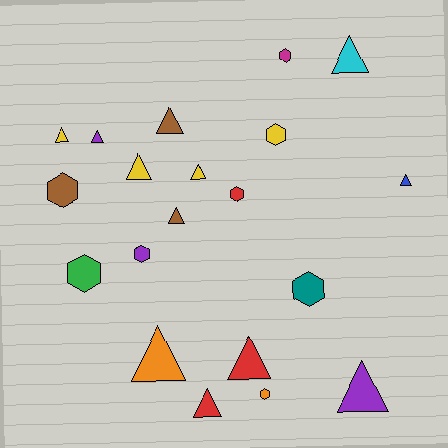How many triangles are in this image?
There are 12 triangles.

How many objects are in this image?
There are 20 objects.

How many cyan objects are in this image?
There is 1 cyan object.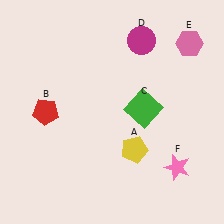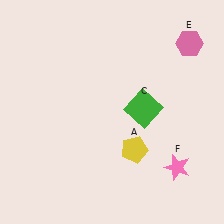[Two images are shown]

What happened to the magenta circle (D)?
The magenta circle (D) was removed in Image 2. It was in the top-right area of Image 1.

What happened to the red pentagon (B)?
The red pentagon (B) was removed in Image 2. It was in the bottom-left area of Image 1.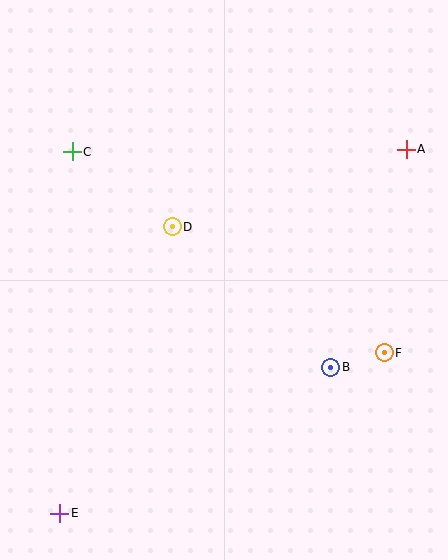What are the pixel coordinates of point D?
Point D is at (172, 227).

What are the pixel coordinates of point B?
Point B is at (331, 367).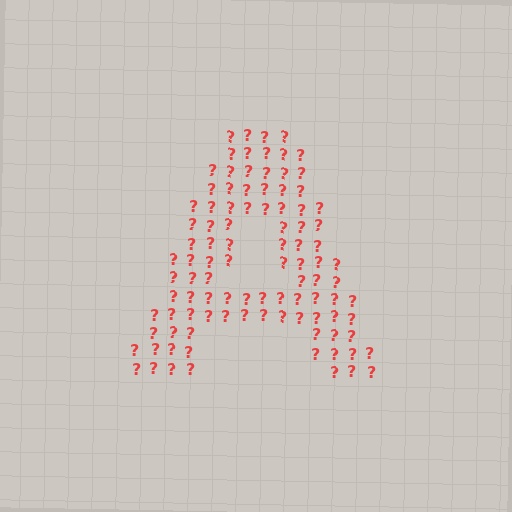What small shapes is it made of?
It is made of small question marks.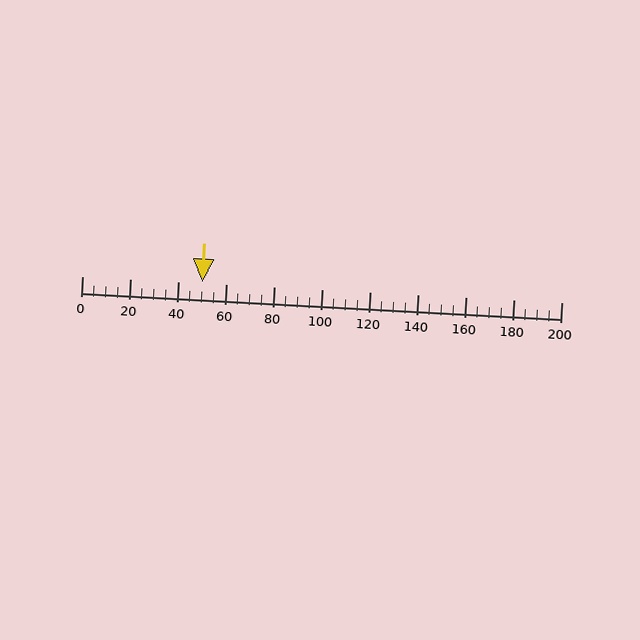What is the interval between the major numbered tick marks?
The major tick marks are spaced 20 units apart.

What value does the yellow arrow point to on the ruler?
The yellow arrow points to approximately 50.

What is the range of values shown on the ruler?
The ruler shows values from 0 to 200.